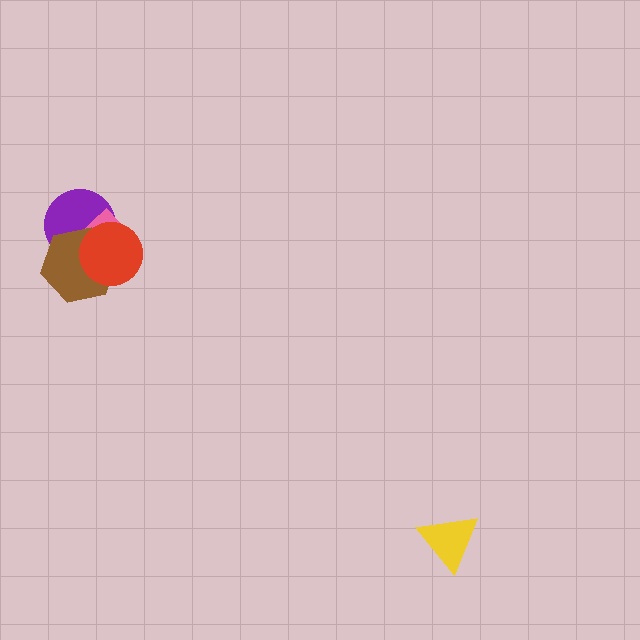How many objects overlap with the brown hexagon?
3 objects overlap with the brown hexagon.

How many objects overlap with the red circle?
3 objects overlap with the red circle.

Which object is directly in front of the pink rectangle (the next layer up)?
The brown hexagon is directly in front of the pink rectangle.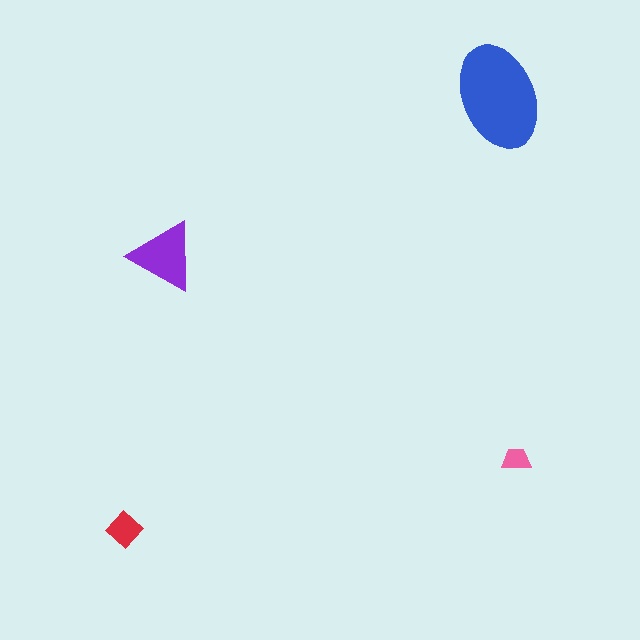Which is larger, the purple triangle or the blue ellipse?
The blue ellipse.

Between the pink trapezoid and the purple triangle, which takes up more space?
The purple triangle.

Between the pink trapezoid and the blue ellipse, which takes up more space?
The blue ellipse.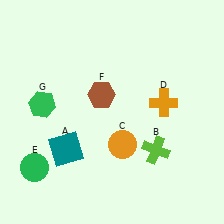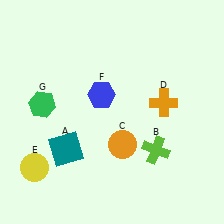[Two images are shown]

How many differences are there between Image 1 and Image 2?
There are 2 differences between the two images.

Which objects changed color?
E changed from green to yellow. F changed from brown to blue.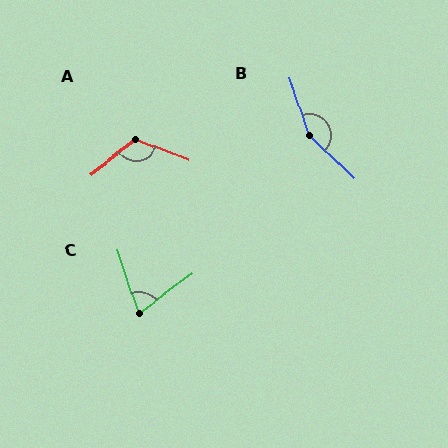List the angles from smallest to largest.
C (72°), A (121°), B (152°).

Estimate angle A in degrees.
Approximately 121 degrees.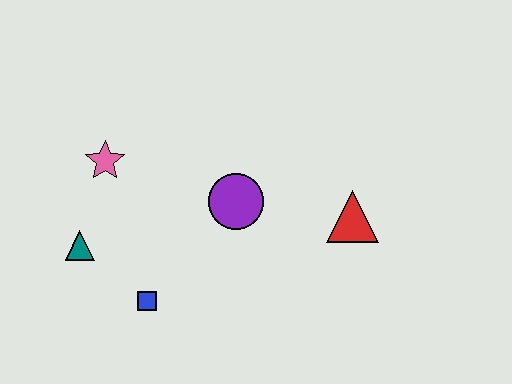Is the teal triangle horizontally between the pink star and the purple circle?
No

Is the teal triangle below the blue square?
No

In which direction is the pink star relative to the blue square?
The pink star is above the blue square.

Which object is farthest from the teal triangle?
The red triangle is farthest from the teal triangle.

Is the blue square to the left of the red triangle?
Yes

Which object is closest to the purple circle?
The red triangle is closest to the purple circle.